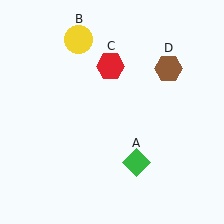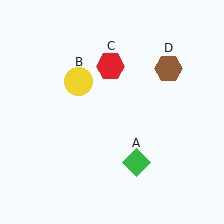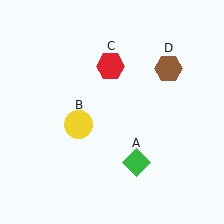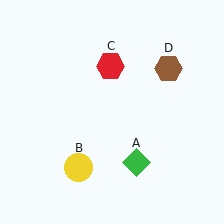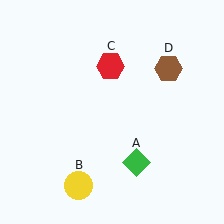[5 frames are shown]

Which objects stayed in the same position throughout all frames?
Green diamond (object A) and red hexagon (object C) and brown hexagon (object D) remained stationary.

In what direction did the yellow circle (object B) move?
The yellow circle (object B) moved down.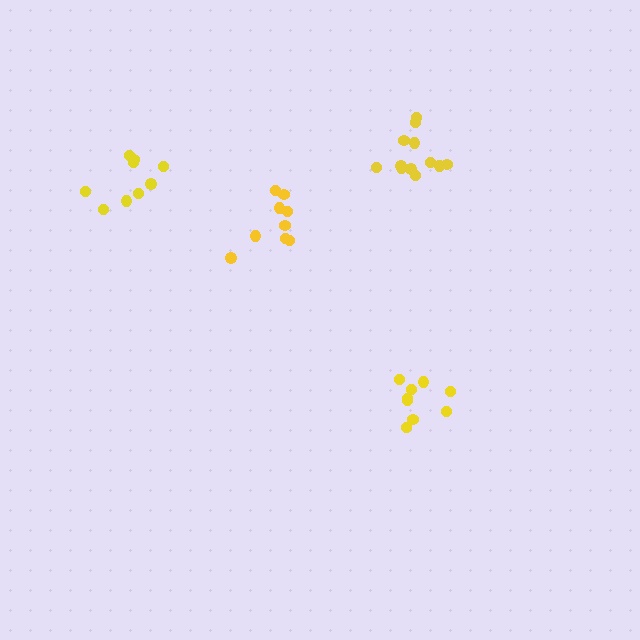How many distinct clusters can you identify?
There are 4 distinct clusters.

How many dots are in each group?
Group 1: 9 dots, Group 2: 12 dots, Group 3: 9 dots, Group 4: 9 dots (39 total).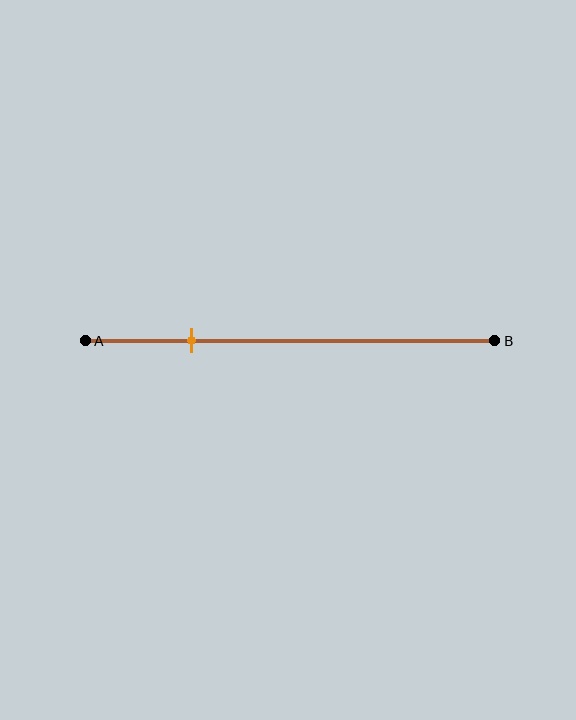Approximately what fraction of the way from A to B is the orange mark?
The orange mark is approximately 25% of the way from A to B.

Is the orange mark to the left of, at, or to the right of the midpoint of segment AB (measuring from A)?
The orange mark is to the left of the midpoint of segment AB.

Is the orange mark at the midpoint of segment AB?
No, the mark is at about 25% from A, not at the 50% midpoint.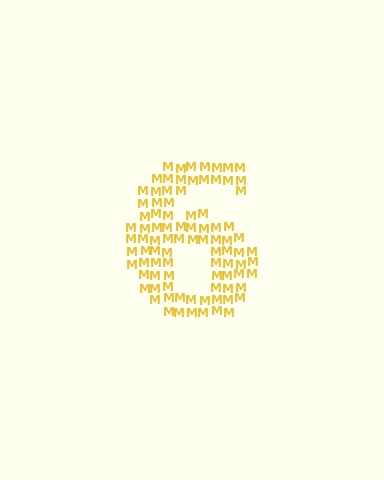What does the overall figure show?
The overall figure shows the digit 6.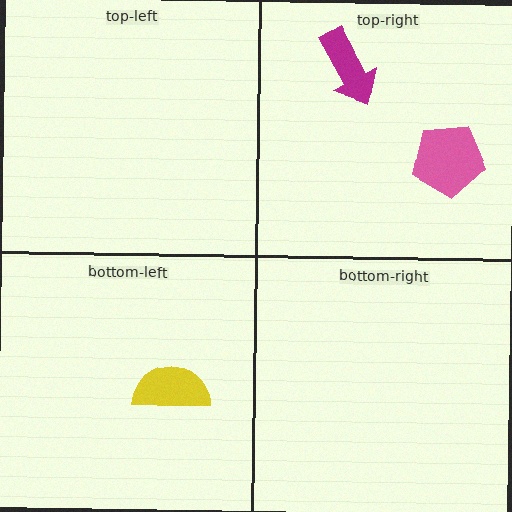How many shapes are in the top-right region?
2.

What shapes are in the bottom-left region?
The yellow semicircle.